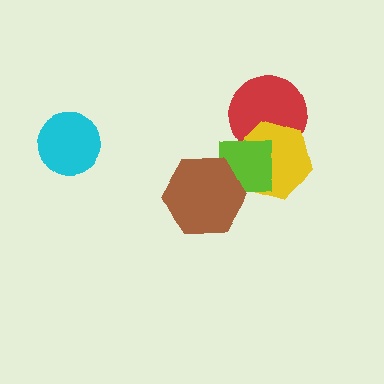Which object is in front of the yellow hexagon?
The lime square is in front of the yellow hexagon.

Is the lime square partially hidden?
Yes, it is partially covered by another shape.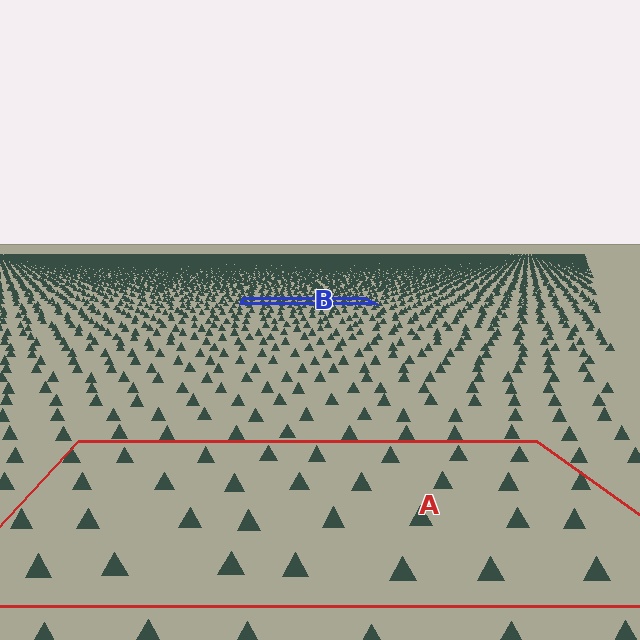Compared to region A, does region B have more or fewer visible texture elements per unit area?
Region B has more texture elements per unit area — they are packed more densely because it is farther away.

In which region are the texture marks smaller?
The texture marks are smaller in region B, because it is farther away.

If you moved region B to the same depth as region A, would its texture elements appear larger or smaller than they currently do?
They would appear larger. At a closer depth, the same texture elements are projected at a bigger on-screen size.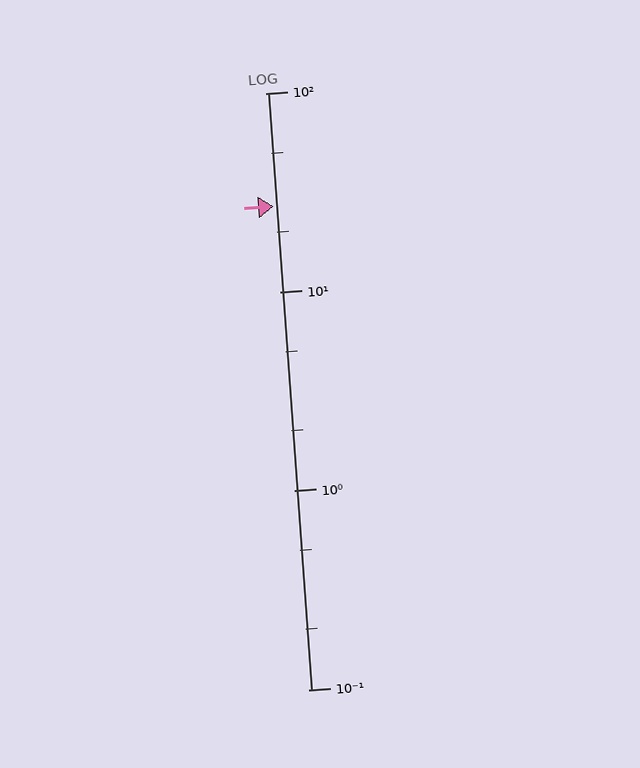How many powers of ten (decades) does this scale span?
The scale spans 3 decades, from 0.1 to 100.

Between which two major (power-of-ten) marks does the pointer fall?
The pointer is between 10 and 100.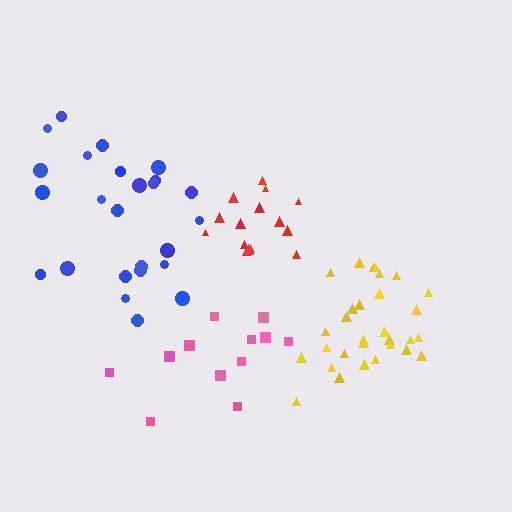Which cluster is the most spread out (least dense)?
Pink.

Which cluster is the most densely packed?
Red.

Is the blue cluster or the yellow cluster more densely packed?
Yellow.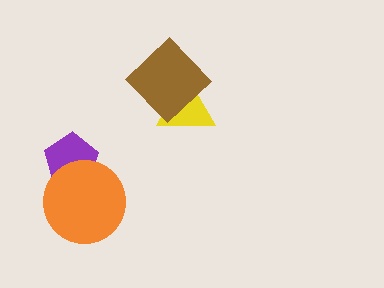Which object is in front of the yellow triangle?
The brown diamond is in front of the yellow triangle.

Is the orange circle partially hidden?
No, no other shape covers it.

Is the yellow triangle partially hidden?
Yes, it is partially covered by another shape.